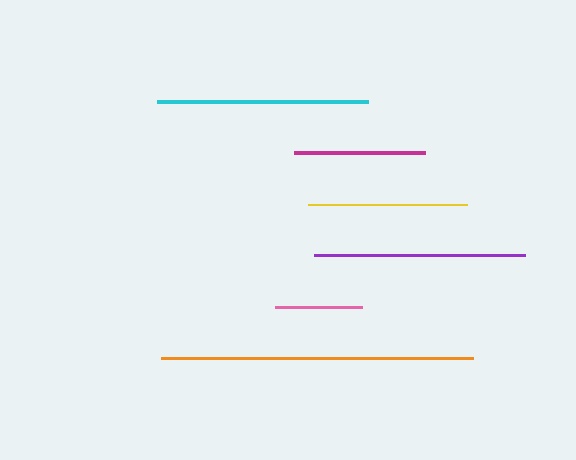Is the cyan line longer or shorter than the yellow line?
The cyan line is longer than the yellow line.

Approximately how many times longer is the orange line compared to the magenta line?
The orange line is approximately 2.4 times the length of the magenta line.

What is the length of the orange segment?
The orange segment is approximately 312 pixels long.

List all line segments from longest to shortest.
From longest to shortest: orange, purple, cyan, yellow, magenta, pink.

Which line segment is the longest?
The orange line is the longest at approximately 312 pixels.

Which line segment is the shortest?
The pink line is the shortest at approximately 87 pixels.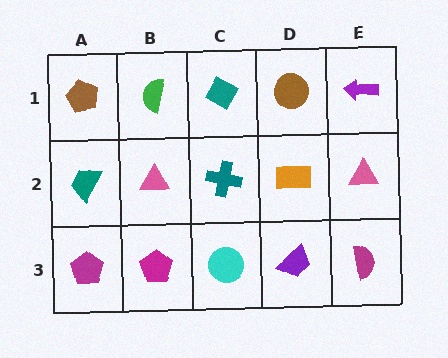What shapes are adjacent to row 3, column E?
A pink triangle (row 2, column E), a purple trapezoid (row 3, column D).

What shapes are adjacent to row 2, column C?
A teal diamond (row 1, column C), a cyan circle (row 3, column C), a pink triangle (row 2, column B), an orange rectangle (row 2, column D).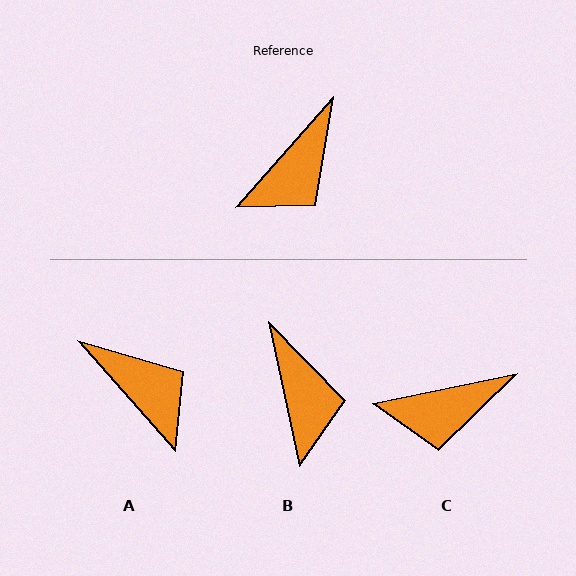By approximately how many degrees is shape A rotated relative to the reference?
Approximately 83 degrees counter-clockwise.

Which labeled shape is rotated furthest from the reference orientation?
A, about 83 degrees away.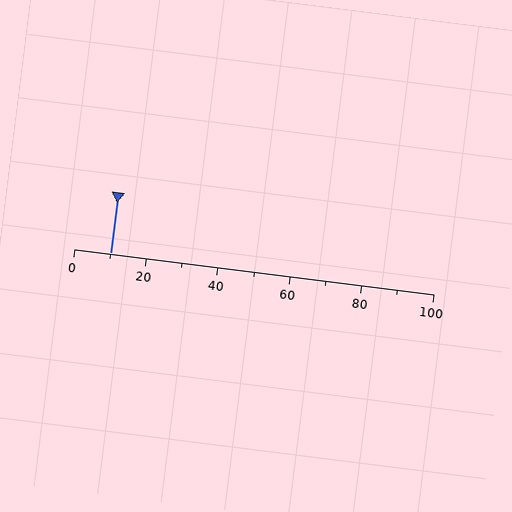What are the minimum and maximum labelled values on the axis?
The axis runs from 0 to 100.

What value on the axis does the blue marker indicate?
The marker indicates approximately 10.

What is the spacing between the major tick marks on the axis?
The major ticks are spaced 20 apart.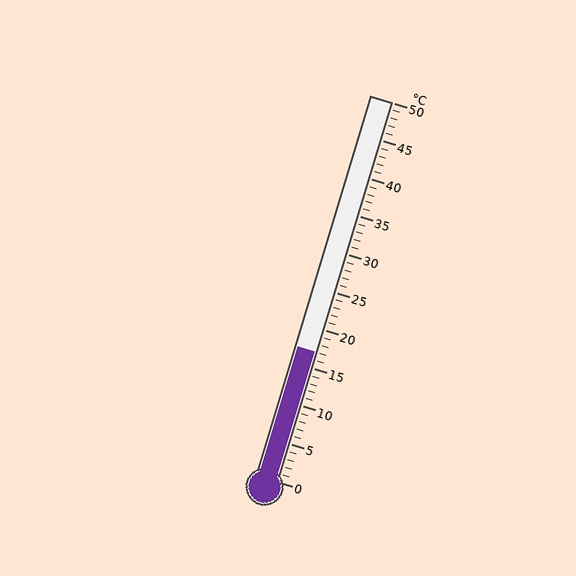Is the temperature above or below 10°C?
The temperature is above 10°C.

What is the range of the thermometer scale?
The thermometer scale ranges from 0°C to 50°C.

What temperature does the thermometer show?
The thermometer shows approximately 17°C.